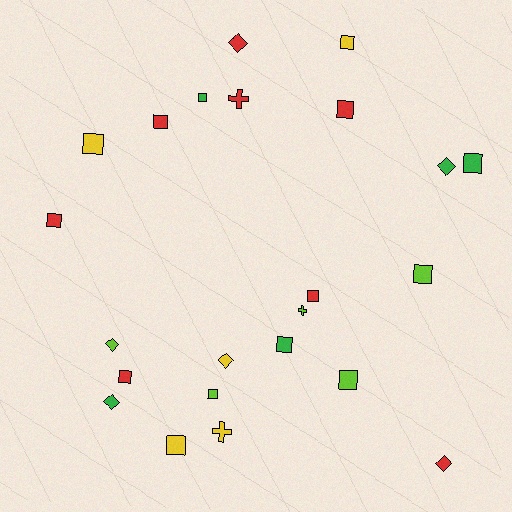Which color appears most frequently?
Red, with 8 objects.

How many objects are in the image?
There are 23 objects.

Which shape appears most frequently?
Square, with 14 objects.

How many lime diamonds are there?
There is 1 lime diamond.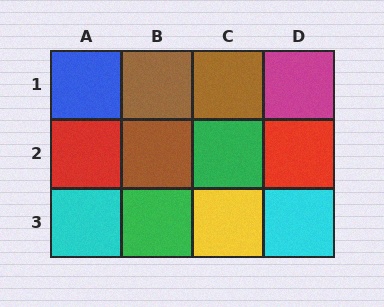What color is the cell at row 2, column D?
Red.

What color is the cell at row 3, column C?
Yellow.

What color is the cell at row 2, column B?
Brown.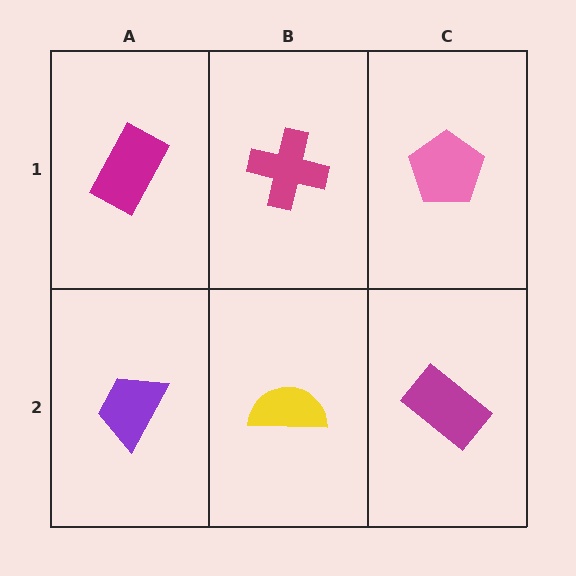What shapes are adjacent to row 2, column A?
A magenta rectangle (row 1, column A), a yellow semicircle (row 2, column B).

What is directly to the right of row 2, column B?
A magenta rectangle.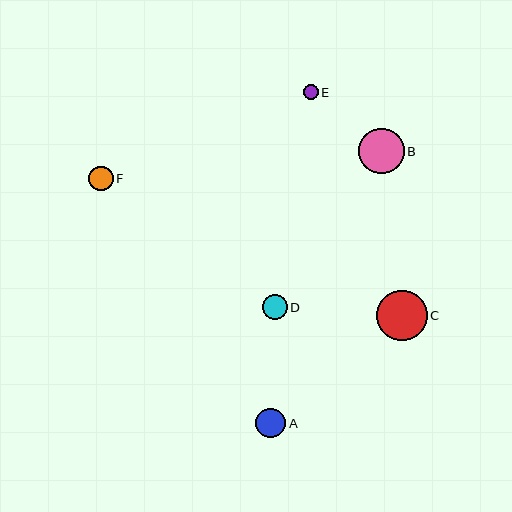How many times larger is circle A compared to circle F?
Circle A is approximately 1.2 times the size of circle F.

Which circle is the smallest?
Circle E is the smallest with a size of approximately 15 pixels.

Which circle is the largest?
Circle C is the largest with a size of approximately 51 pixels.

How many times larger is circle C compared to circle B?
Circle C is approximately 1.1 times the size of circle B.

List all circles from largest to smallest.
From largest to smallest: C, B, A, D, F, E.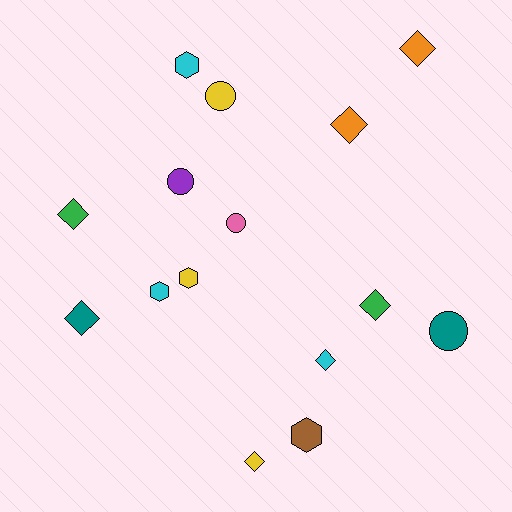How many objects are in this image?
There are 15 objects.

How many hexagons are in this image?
There are 4 hexagons.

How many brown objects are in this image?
There is 1 brown object.